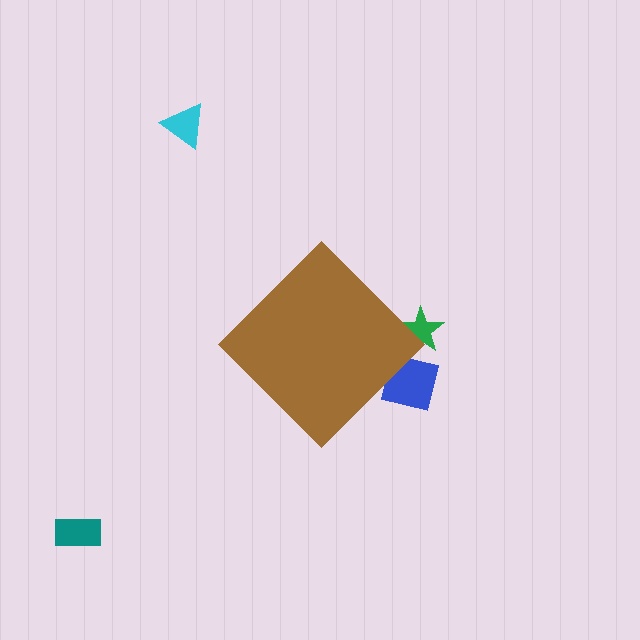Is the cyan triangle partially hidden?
No, the cyan triangle is fully visible.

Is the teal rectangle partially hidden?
No, the teal rectangle is fully visible.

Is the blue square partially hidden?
Yes, the blue square is partially hidden behind the brown diamond.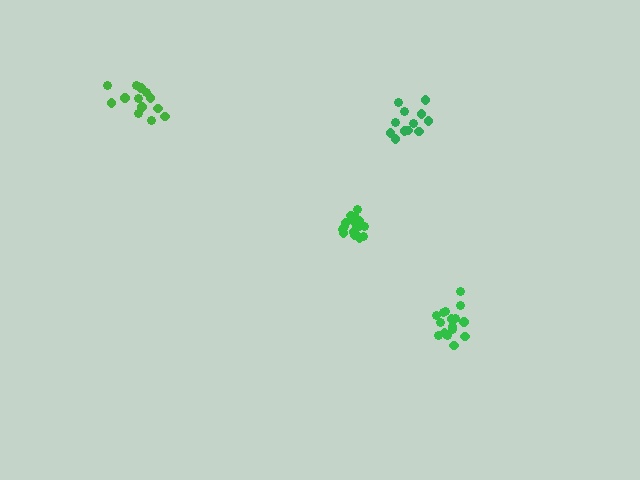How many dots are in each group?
Group 1: 12 dots, Group 2: 18 dots, Group 3: 13 dots, Group 4: 16 dots (59 total).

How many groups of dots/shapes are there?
There are 4 groups.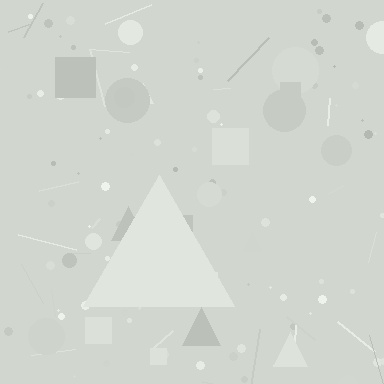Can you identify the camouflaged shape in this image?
The camouflaged shape is a triangle.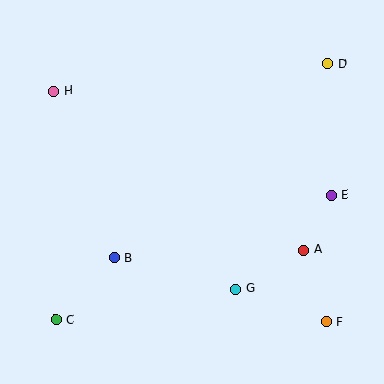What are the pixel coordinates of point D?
Point D is at (328, 64).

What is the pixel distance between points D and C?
The distance between D and C is 374 pixels.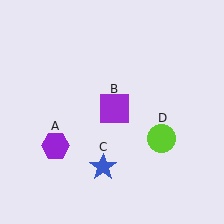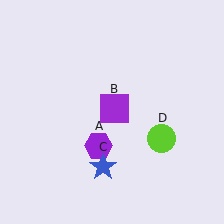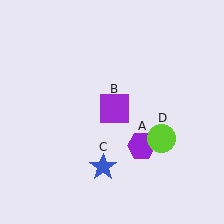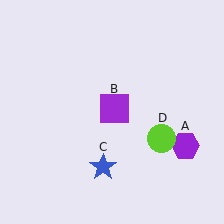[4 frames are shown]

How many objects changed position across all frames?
1 object changed position: purple hexagon (object A).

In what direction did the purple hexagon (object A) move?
The purple hexagon (object A) moved right.